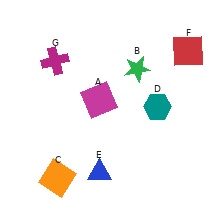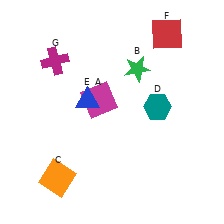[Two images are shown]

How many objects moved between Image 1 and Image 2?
2 objects moved between the two images.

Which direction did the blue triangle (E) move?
The blue triangle (E) moved up.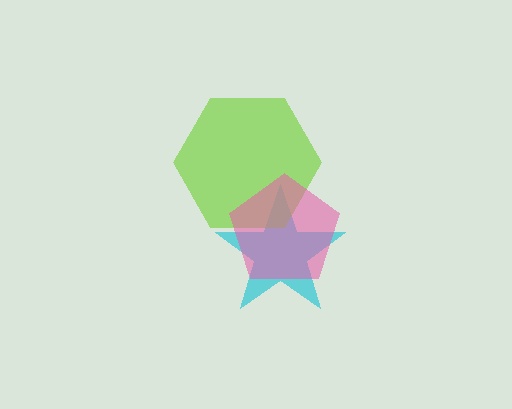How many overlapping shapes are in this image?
There are 3 overlapping shapes in the image.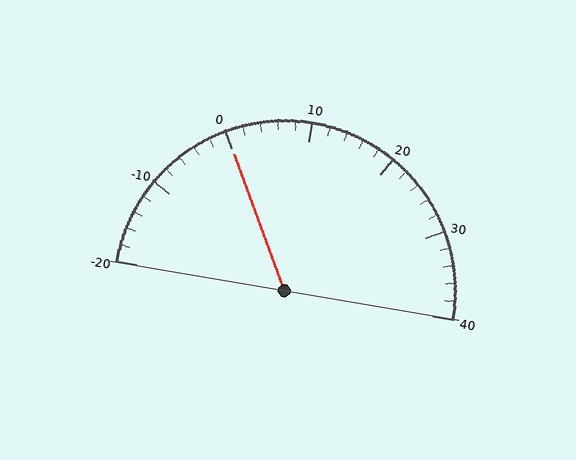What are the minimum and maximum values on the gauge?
The gauge ranges from -20 to 40.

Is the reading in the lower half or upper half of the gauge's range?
The reading is in the lower half of the range (-20 to 40).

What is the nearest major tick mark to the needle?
The nearest major tick mark is 0.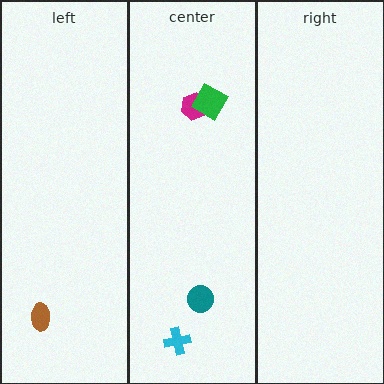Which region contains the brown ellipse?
The left region.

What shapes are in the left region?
The brown ellipse.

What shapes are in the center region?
The magenta hexagon, the cyan cross, the teal circle, the green diamond.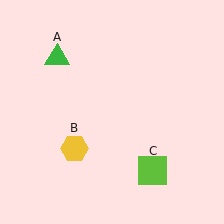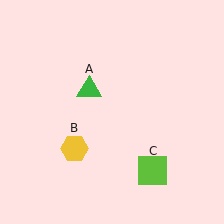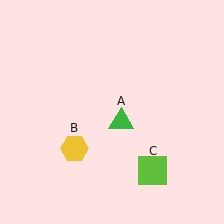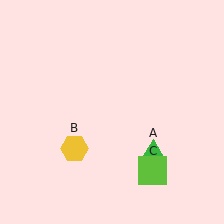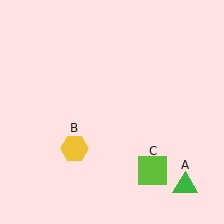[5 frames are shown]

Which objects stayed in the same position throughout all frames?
Yellow hexagon (object B) and lime square (object C) remained stationary.